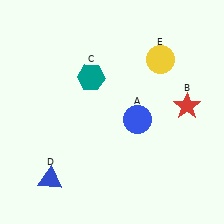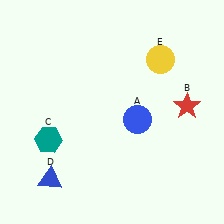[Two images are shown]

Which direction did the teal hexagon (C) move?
The teal hexagon (C) moved down.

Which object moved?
The teal hexagon (C) moved down.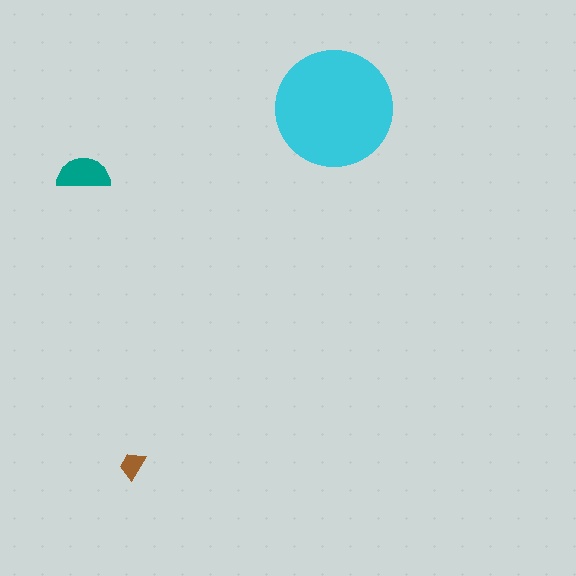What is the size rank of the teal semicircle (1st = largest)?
2nd.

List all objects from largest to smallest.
The cyan circle, the teal semicircle, the brown trapezoid.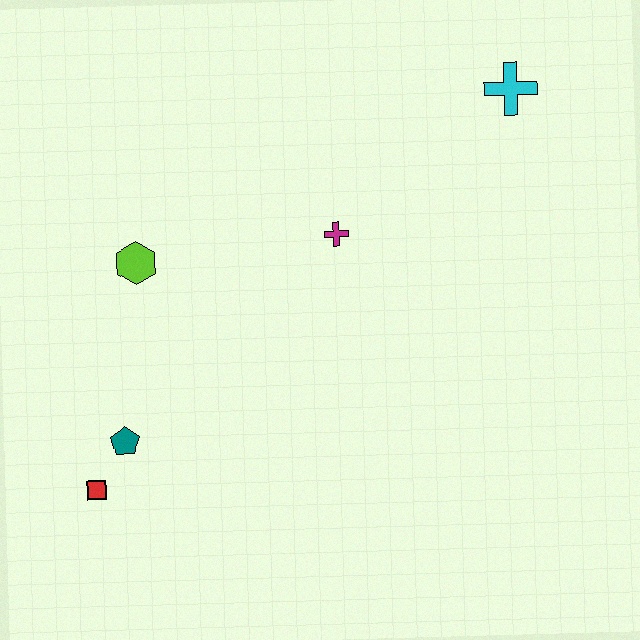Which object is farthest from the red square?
The cyan cross is farthest from the red square.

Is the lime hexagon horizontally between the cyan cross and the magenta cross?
No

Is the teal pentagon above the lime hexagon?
No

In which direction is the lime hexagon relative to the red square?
The lime hexagon is above the red square.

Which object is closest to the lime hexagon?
The teal pentagon is closest to the lime hexagon.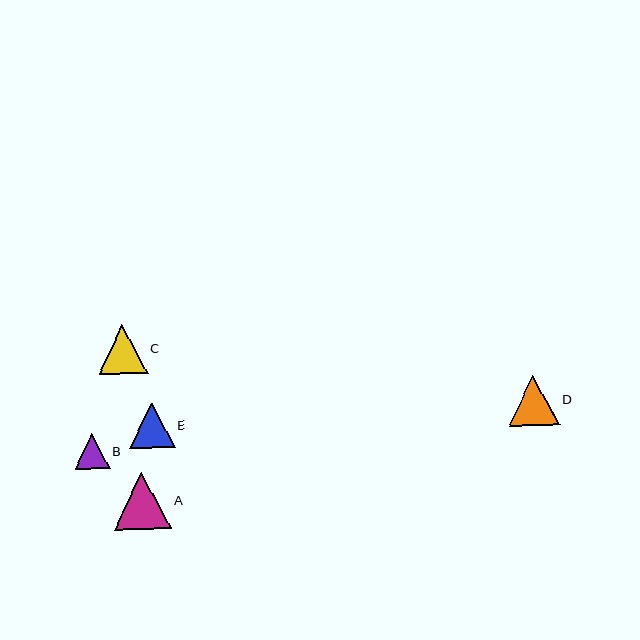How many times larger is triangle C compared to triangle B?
Triangle C is approximately 1.4 times the size of triangle B.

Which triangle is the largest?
Triangle A is the largest with a size of approximately 57 pixels.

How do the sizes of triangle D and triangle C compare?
Triangle D and triangle C are approximately the same size.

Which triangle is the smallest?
Triangle B is the smallest with a size of approximately 35 pixels.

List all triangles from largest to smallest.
From largest to smallest: A, D, C, E, B.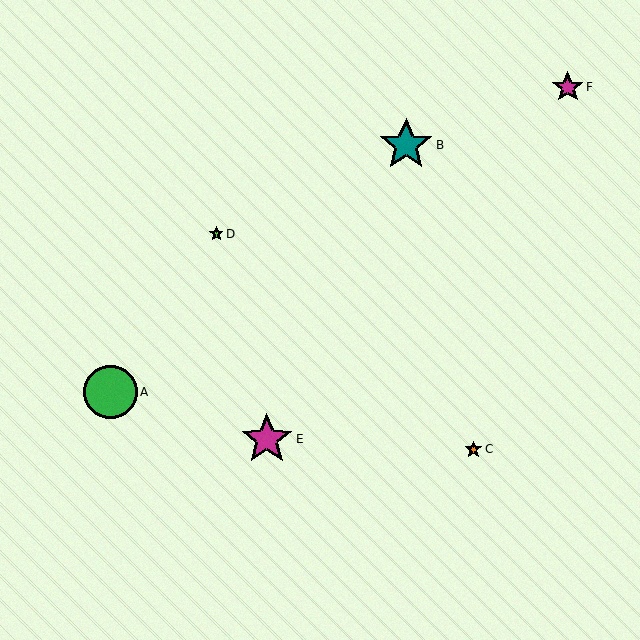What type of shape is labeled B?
Shape B is a teal star.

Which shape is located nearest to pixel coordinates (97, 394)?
The green circle (labeled A) at (110, 392) is nearest to that location.